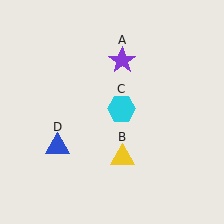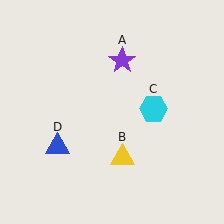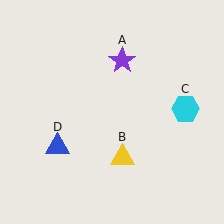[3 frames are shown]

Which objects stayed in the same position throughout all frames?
Purple star (object A) and yellow triangle (object B) and blue triangle (object D) remained stationary.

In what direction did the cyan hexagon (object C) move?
The cyan hexagon (object C) moved right.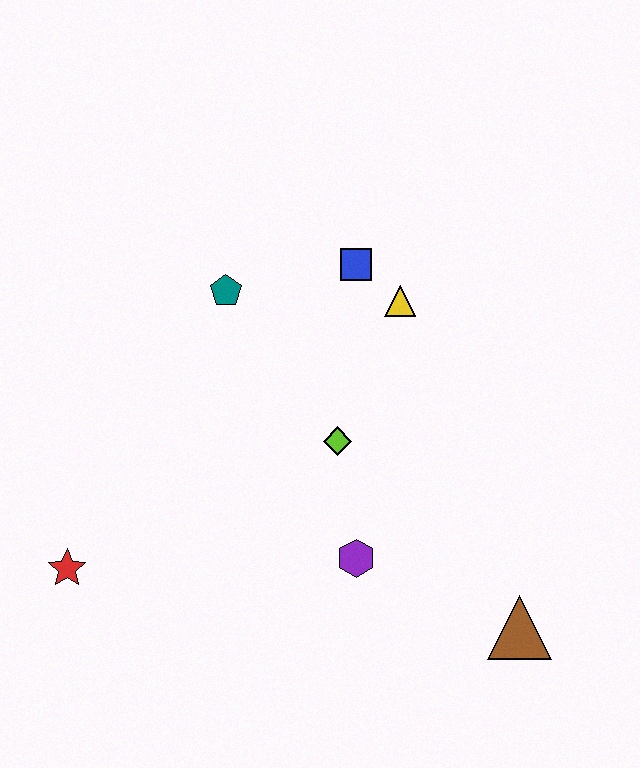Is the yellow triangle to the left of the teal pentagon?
No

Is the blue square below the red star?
No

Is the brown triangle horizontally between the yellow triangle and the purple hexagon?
No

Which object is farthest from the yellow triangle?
The red star is farthest from the yellow triangle.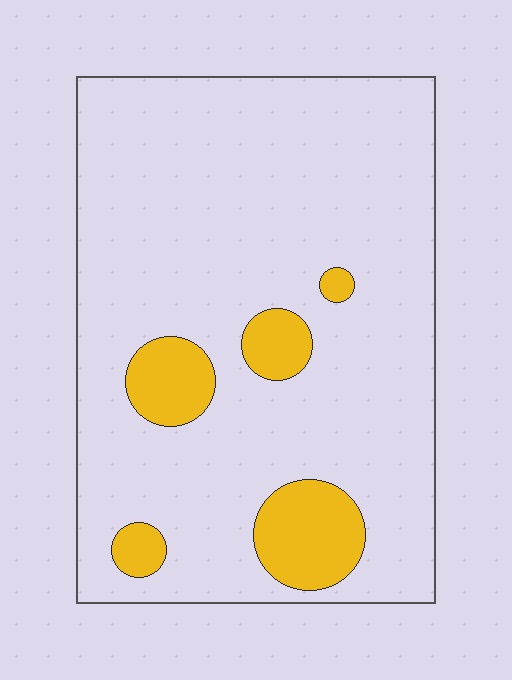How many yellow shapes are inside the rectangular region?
5.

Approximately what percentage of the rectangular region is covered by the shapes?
Approximately 15%.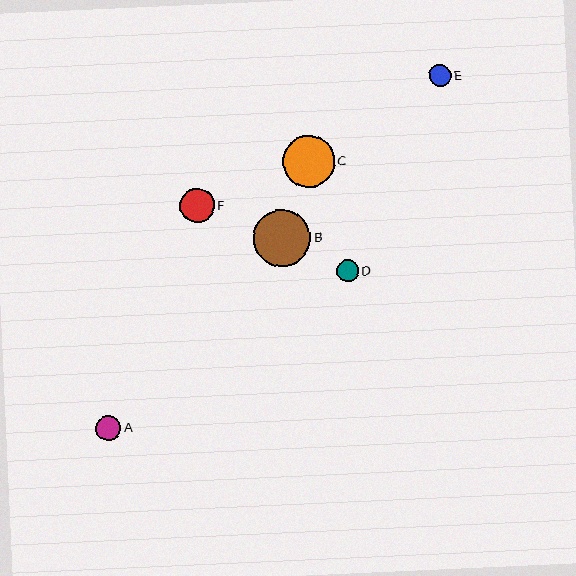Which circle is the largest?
Circle B is the largest with a size of approximately 57 pixels.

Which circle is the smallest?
Circle D is the smallest with a size of approximately 22 pixels.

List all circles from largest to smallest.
From largest to smallest: B, C, F, A, E, D.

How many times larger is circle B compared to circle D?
Circle B is approximately 2.6 times the size of circle D.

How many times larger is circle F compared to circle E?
Circle F is approximately 1.6 times the size of circle E.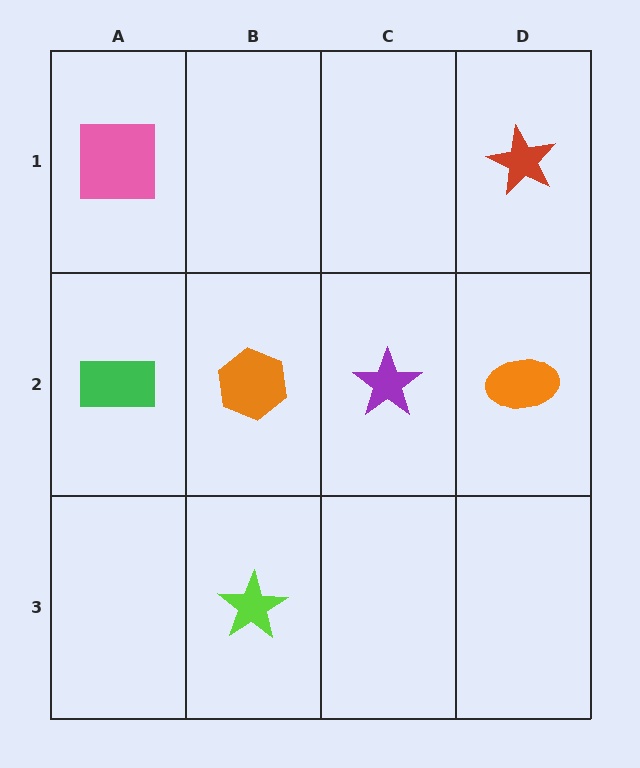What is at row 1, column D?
A red star.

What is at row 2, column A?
A green rectangle.